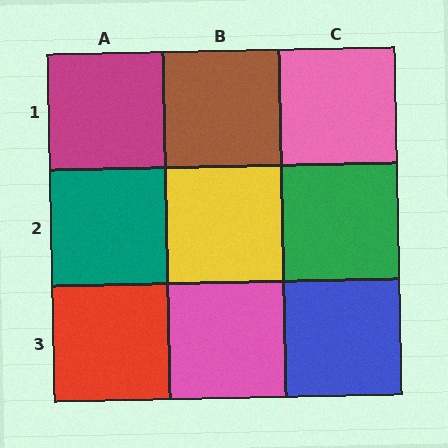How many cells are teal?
1 cell is teal.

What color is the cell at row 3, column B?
Pink.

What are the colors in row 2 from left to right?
Teal, yellow, green.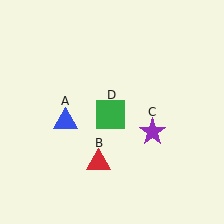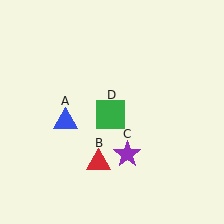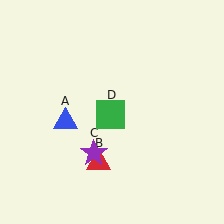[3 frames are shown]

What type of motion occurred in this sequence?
The purple star (object C) rotated clockwise around the center of the scene.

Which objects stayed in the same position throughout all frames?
Blue triangle (object A) and red triangle (object B) and green square (object D) remained stationary.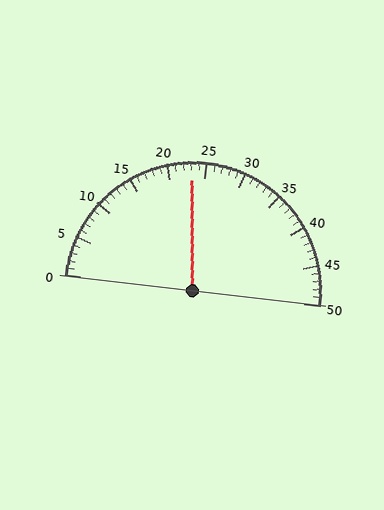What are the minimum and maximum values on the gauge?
The gauge ranges from 0 to 50.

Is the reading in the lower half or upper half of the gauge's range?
The reading is in the lower half of the range (0 to 50).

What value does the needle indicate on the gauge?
The needle indicates approximately 23.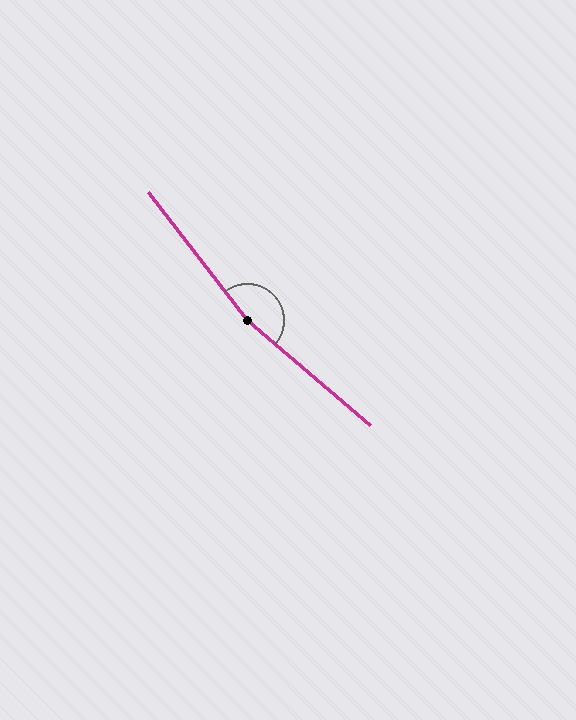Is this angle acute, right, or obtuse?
It is obtuse.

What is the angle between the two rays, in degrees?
Approximately 168 degrees.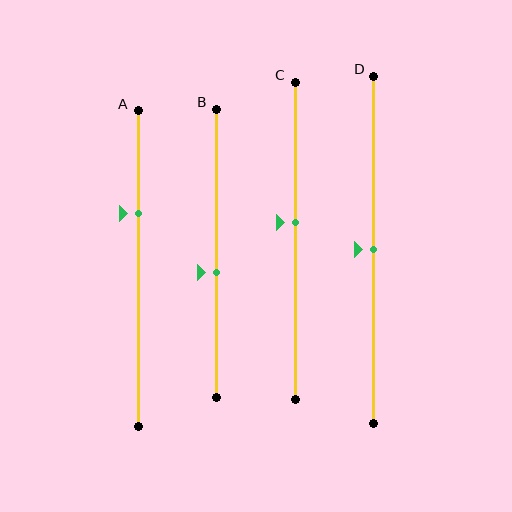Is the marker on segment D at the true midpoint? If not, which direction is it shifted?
Yes, the marker on segment D is at the true midpoint.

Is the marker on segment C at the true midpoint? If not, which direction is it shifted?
No, the marker on segment C is shifted upward by about 6% of the segment length.